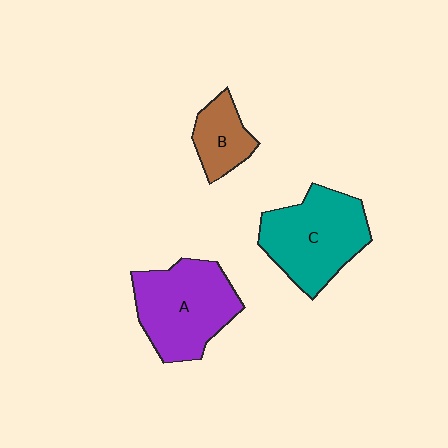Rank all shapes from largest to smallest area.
From largest to smallest: A (purple), C (teal), B (brown).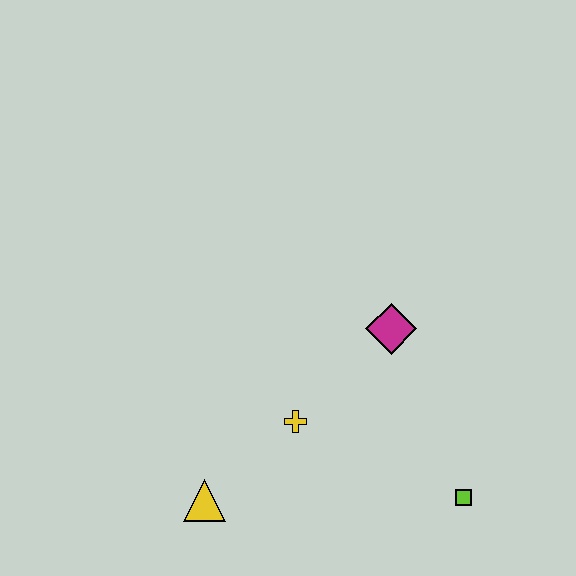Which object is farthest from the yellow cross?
The lime square is farthest from the yellow cross.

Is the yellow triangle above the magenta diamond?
No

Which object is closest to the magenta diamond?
The yellow cross is closest to the magenta diamond.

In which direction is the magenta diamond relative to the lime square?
The magenta diamond is above the lime square.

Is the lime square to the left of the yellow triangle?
No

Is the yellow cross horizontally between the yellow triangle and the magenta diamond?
Yes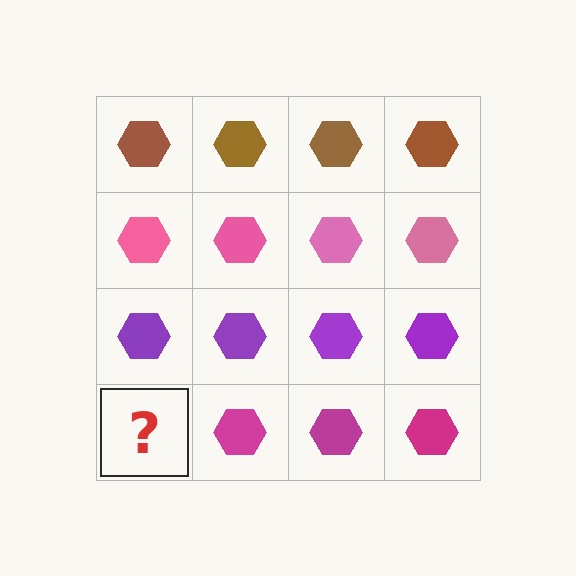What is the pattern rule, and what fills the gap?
The rule is that each row has a consistent color. The gap should be filled with a magenta hexagon.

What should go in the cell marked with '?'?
The missing cell should contain a magenta hexagon.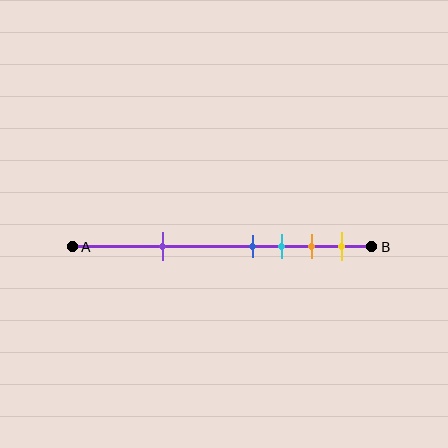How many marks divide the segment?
There are 5 marks dividing the segment.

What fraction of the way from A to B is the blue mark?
The blue mark is approximately 60% (0.6) of the way from A to B.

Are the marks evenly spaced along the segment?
No, the marks are not evenly spaced.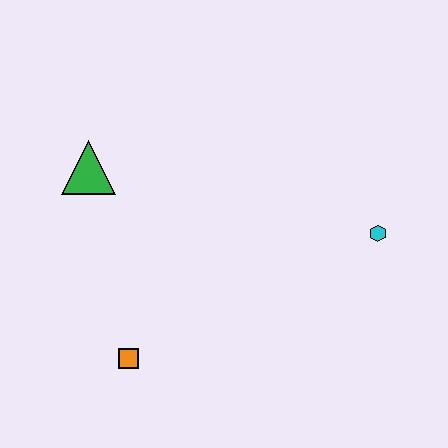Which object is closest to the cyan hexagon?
The orange square is closest to the cyan hexagon.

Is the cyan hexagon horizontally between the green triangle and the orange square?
No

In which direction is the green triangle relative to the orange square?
The green triangle is above the orange square.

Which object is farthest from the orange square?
The cyan hexagon is farthest from the orange square.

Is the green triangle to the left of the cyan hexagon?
Yes